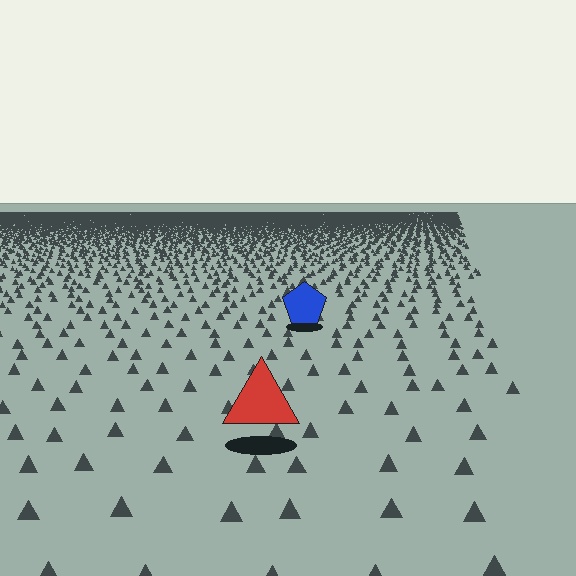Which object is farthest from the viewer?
The blue pentagon is farthest from the viewer. It appears smaller and the ground texture around it is denser.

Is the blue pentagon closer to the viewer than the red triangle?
No. The red triangle is closer — you can tell from the texture gradient: the ground texture is coarser near it.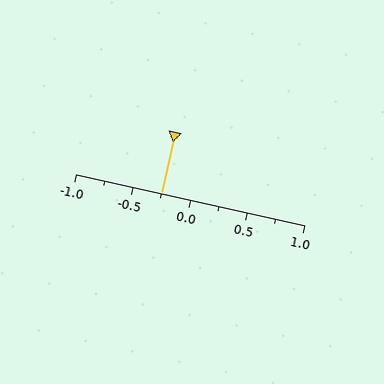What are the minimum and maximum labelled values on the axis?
The axis runs from -1.0 to 1.0.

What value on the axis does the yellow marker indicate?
The marker indicates approximately -0.25.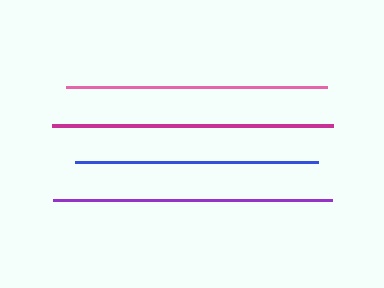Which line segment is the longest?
The magenta line is the longest at approximately 281 pixels.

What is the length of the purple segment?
The purple segment is approximately 279 pixels long.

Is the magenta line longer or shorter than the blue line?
The magenta line is longer than the blue line.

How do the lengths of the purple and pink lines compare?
The purple and pink lines are approximately the same length.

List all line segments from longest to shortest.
From longest to shortest: magenta, purple, pink, blue.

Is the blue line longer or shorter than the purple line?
The purple line is longer than the blue line.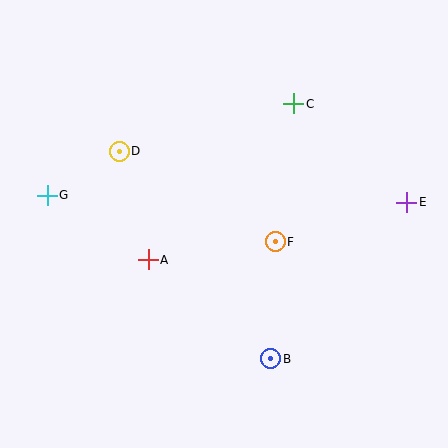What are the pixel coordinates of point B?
Point B is at (271, 359).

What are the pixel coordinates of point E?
Point E is at (407, 202).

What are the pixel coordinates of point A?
Point A is at (148, 260).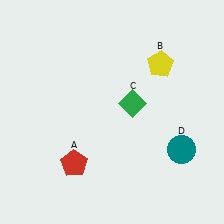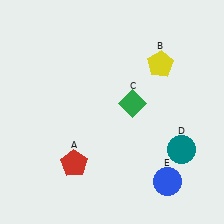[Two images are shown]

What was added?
A blue circle (E) was added in Image 2.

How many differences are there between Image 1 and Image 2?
There is 1 difference between the two images.